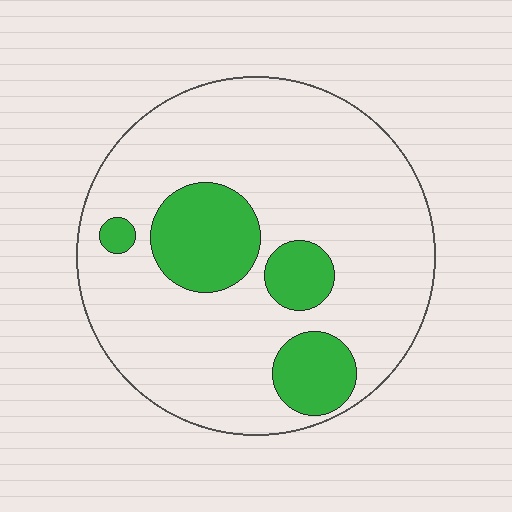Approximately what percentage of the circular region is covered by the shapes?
Approximately 20%.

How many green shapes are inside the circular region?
4.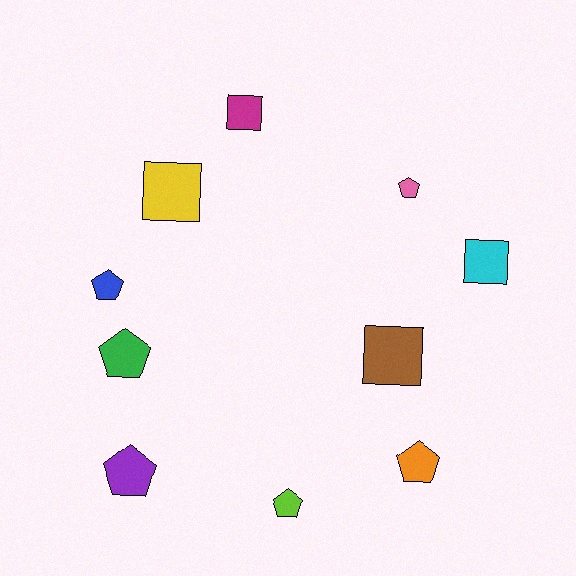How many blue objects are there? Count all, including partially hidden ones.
There is 1 blue object.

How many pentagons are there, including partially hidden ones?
There are 6 pentagons.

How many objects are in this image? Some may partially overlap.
There are 10 objects.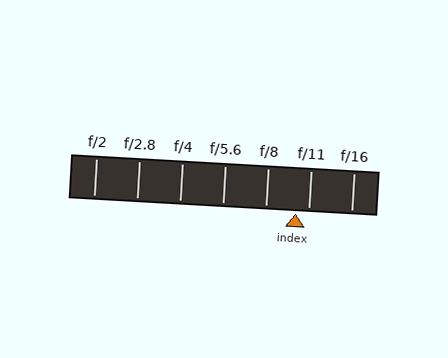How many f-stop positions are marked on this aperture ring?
There are 7 f-stop positions marked.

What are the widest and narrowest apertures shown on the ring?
The widest aperture shown is f/2 and the narrowest is f/16.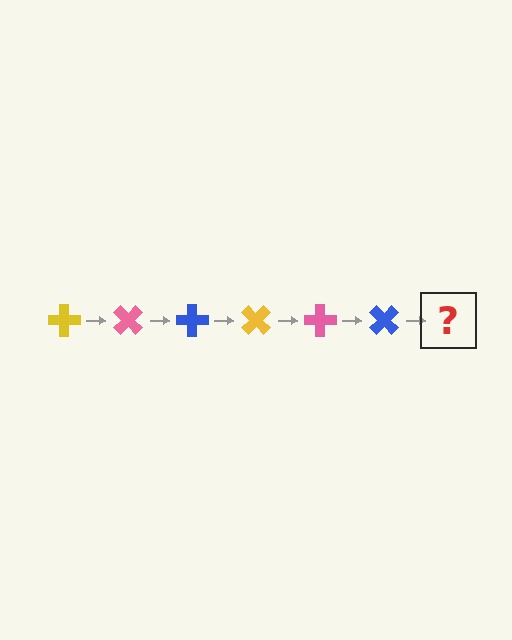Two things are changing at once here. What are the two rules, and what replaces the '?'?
The two rules are that it rotates 45 degrees each step and the color cycles through yellow, pink, and blue. The '?' should be a yellow cross, rotated 270 degrees from the start.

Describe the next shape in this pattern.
It should be a yellow cross, rotated 270 degrees from the start.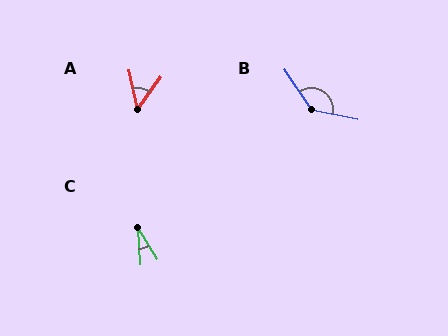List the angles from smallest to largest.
C (28°), A (48°), B (135°).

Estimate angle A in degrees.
Approximately 48 degrees.